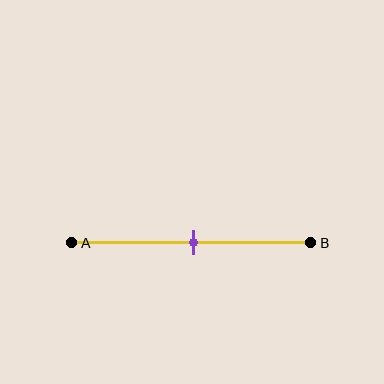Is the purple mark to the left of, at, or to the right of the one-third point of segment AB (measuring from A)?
The purple mark is to the right of the one-third point of segment AB.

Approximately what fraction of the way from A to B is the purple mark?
The purple mark is approximately 50% of the way from A to B.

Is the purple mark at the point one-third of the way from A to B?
No, the mark is at about 50% from A, not at the 33% one-third point.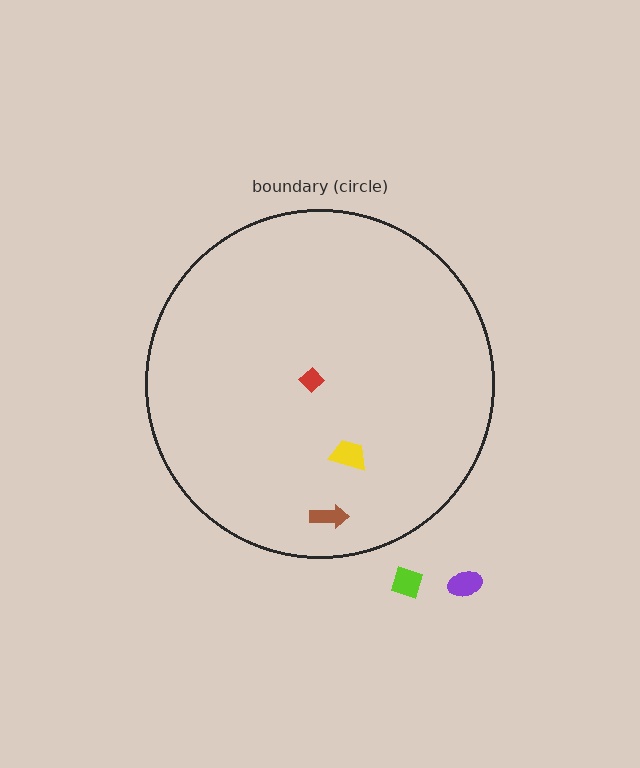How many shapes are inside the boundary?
3 inside, 2 outside.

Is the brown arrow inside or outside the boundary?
Inside.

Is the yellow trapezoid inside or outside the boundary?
Inside.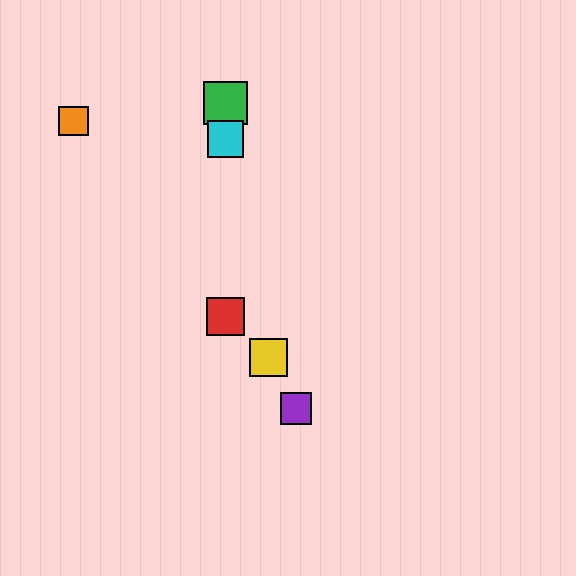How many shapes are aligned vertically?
4 shapes (the red square, the blue circle, the green square, the cyan square) are aligned vertically.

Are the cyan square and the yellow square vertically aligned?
No, the cyan square is at x≈225 and the yellow square is at x≈268.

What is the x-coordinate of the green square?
The green square is at x≈225.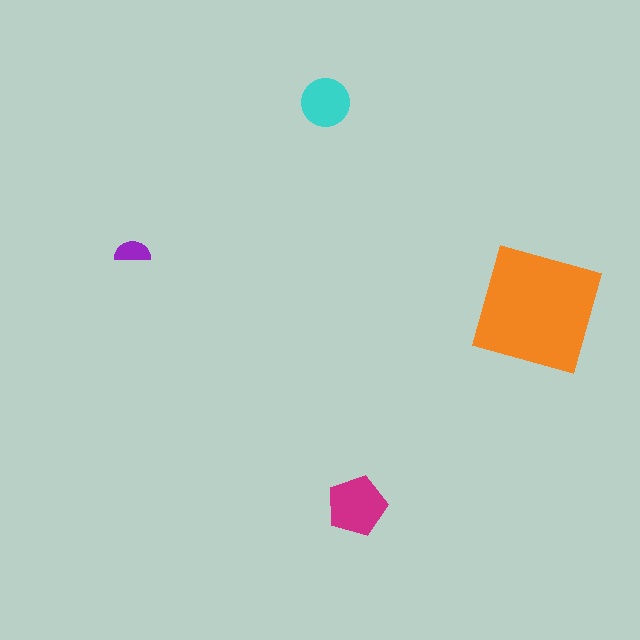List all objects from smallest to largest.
The purple semicircle, the cyan circle, the magenta pentagon, the orange square.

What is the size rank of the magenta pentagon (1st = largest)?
2nd.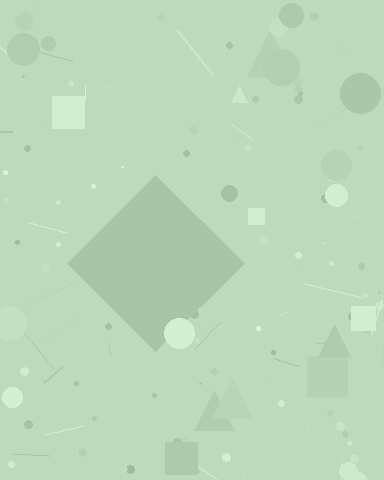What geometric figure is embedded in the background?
A diamond is embedded in the background.